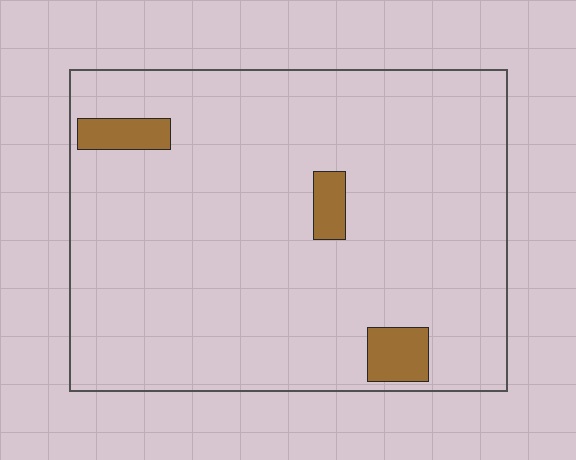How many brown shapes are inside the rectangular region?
3.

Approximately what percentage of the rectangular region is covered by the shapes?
Approximately 5%.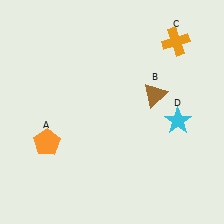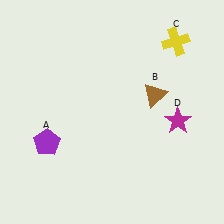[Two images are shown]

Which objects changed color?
A changed from orange to purple. C changed from orange to yellow. D changed from cyan to magenta.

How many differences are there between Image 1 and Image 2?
There are 3 differences between the two images.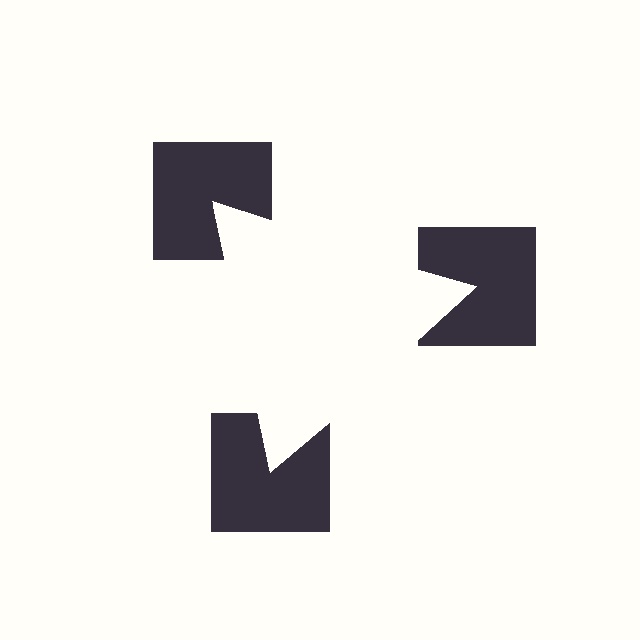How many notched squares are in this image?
There are 3 — one at each vertex of the illusory triangle.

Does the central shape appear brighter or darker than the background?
It typically appears slightly brighter than the background, even though no actual brightness change is drawn.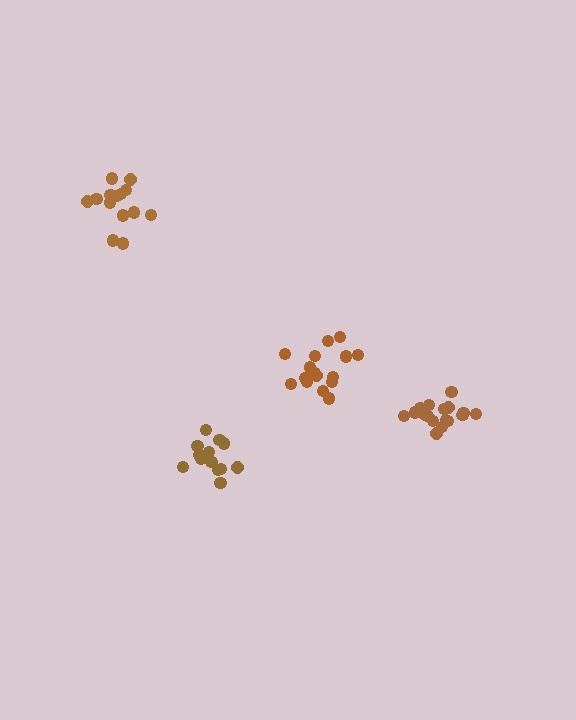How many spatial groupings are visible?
There are 4 spatial groupings.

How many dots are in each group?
Group 1: 15 dots, Group 2: 17 dots, Group 3: 16 dots, Group 4: 14 dots (62 total).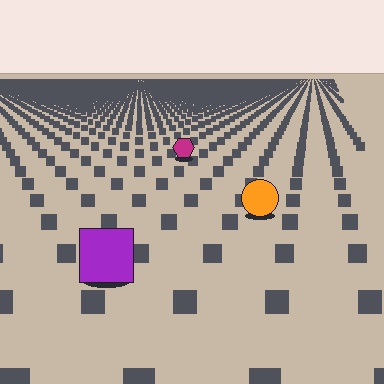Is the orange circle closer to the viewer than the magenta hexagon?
Yes. The orange circle is closer — you can tell from the texture gradient: the ground texture is coarser near it.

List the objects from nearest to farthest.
From nearest to farthest: the purple square, the orange circle, the magenta hexagon.